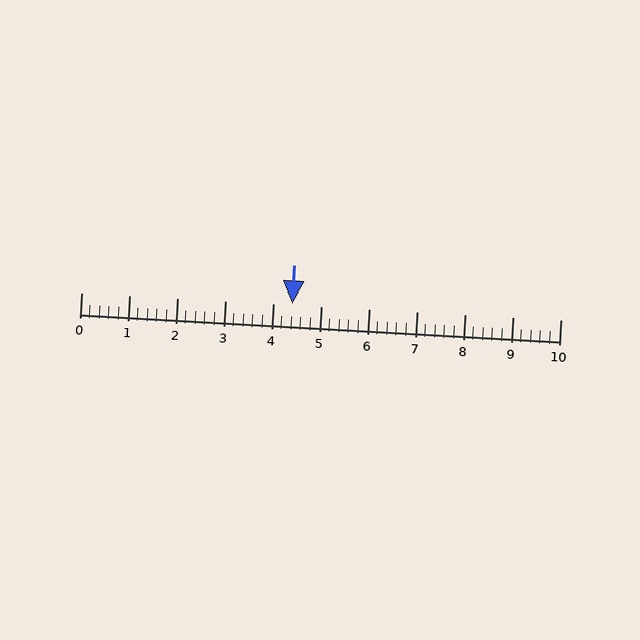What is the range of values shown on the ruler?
The ruler shows values from 0 to 10.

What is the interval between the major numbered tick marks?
The major tick marks are spaced 1 units apart.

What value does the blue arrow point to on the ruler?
The blue arrow points to approximately 4.4.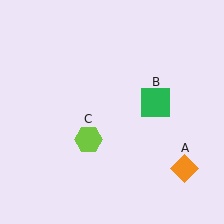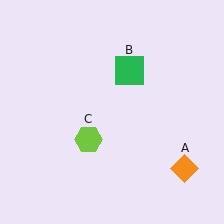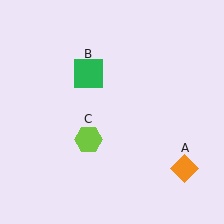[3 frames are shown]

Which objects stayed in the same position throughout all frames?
Orange diamond (object A) and lime hexagon (object C) remained stationary.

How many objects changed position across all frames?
1 object changed position: green square (object B).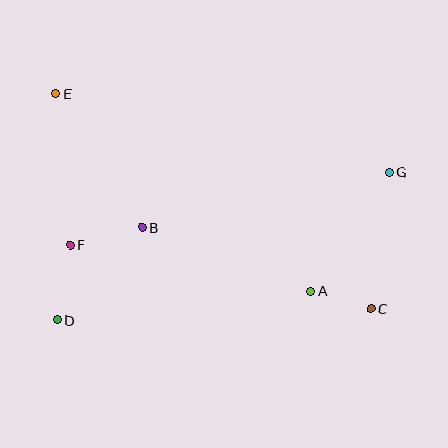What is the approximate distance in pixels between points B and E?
The distance between B and E is approximately 159 pixels.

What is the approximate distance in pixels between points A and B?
The distance between A and B is approximately 181 pixels.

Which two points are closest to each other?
Points A and C are closest to each other.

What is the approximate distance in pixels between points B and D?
The distance between B and D is approximately 125 pixels.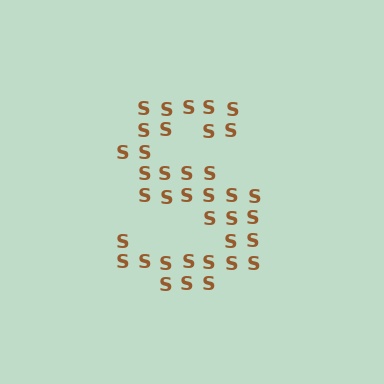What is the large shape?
The large shape is the letter S.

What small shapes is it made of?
It is made of small letter S's.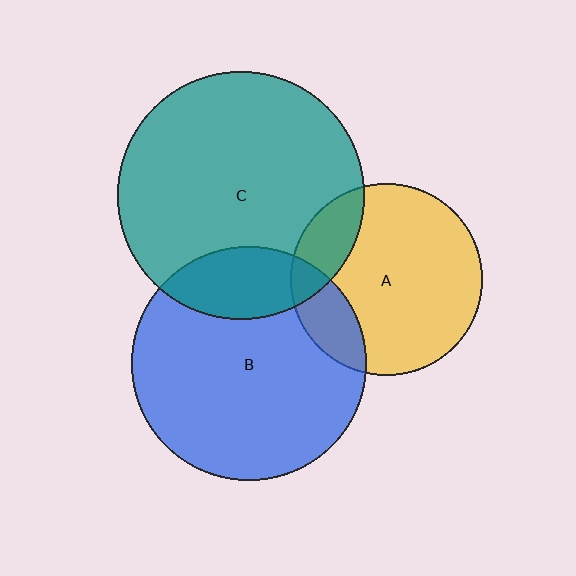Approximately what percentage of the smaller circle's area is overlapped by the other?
Approximately 20%.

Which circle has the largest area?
Circle C (teal).